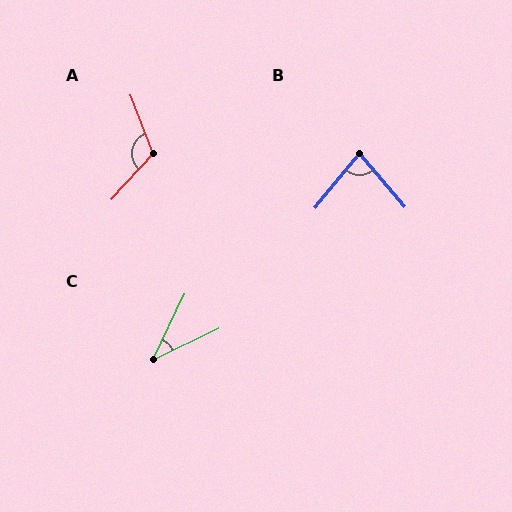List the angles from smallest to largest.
C (38°), B (79°), A (117°).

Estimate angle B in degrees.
Approximately 79 degrees.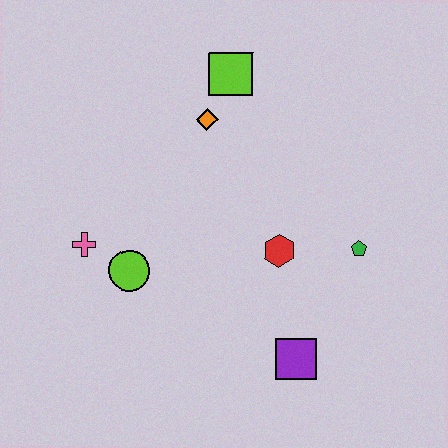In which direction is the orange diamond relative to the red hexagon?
The orange diamond is above the red hexagon.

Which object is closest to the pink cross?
The lime circle is closest to the pink cross.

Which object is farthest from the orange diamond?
The purple square is farthest from the orange diamond.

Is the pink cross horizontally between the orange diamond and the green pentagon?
No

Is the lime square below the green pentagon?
No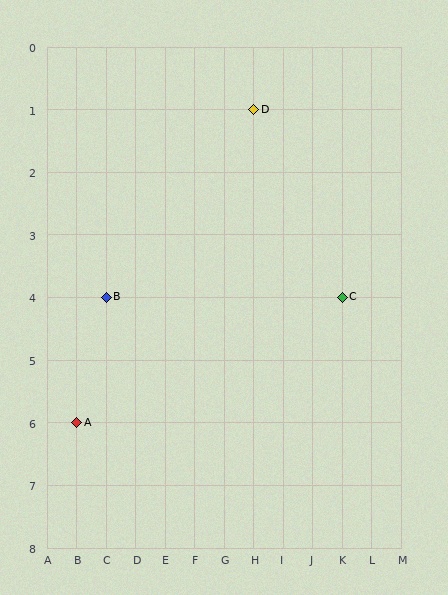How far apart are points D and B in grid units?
Points D and B are 5 columns and 3 rows apart (about 5.8 grid units diagonally).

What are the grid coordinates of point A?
Point A is at grid coordinates (B, 6).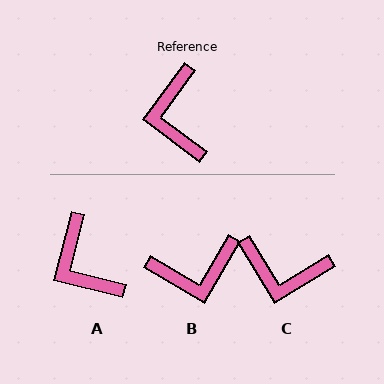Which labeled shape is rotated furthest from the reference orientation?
B, about 96 degrees away.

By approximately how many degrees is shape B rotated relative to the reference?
Approximately 96 degrees counter-clockwise.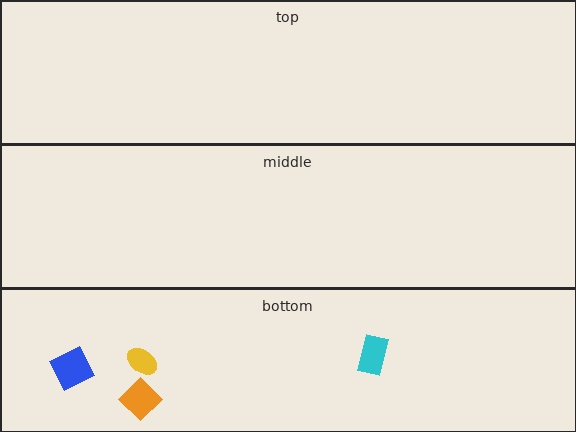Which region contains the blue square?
The bottom region.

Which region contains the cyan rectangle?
The bottom region.